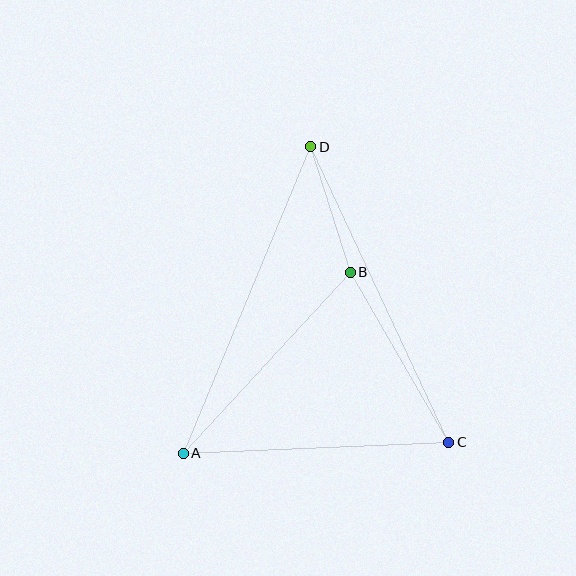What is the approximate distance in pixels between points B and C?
The distance between B and C is approximately 196 pixels.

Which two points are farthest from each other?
Points A and D are farthest from each other.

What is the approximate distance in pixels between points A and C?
The distance between A and C is approximately 265 pixels.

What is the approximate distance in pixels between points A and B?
The distance between A and B is approximately 246 pixels.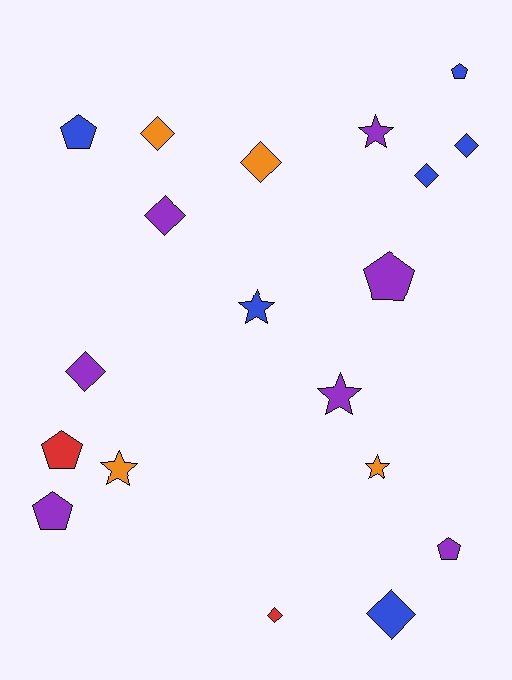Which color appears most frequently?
Purple, with 7 objects.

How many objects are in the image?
There are 19 objects.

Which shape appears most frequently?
Diamond, with 8 objects.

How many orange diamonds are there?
There are 2 orange diamonds.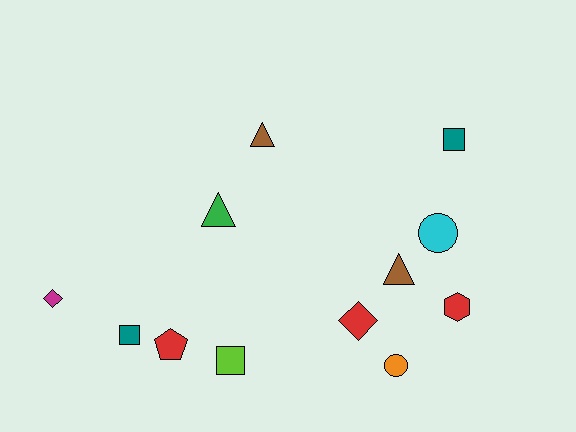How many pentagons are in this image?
There is 1 pentagon.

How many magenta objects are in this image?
There is 1 magenta object.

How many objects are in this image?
There are 12 objects.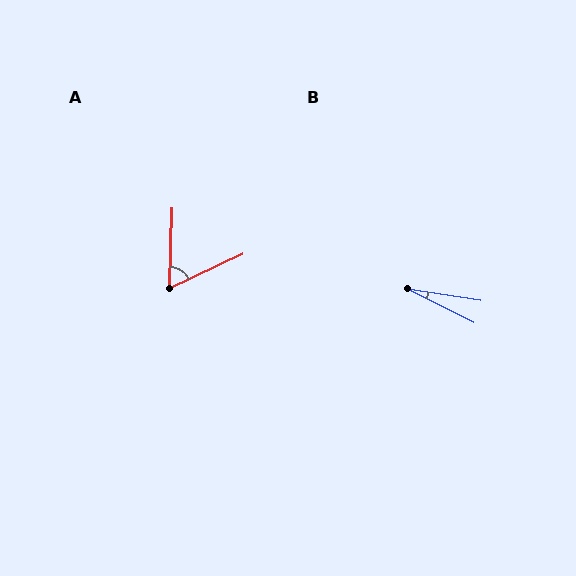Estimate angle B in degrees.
Approximately 18 degrees.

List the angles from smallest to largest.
B (18°), A (63°).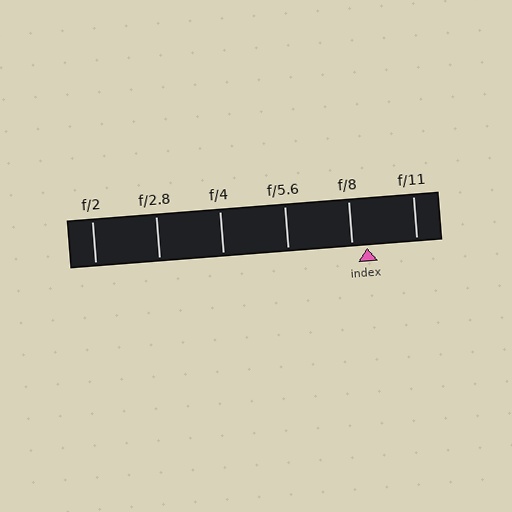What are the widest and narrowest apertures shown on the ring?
The widest aperture shown is f/2 and the narrowest is f/11.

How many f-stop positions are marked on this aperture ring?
There are 6 f-stop positions marked.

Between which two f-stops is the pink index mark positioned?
The index mark is between f/8 and f/11.